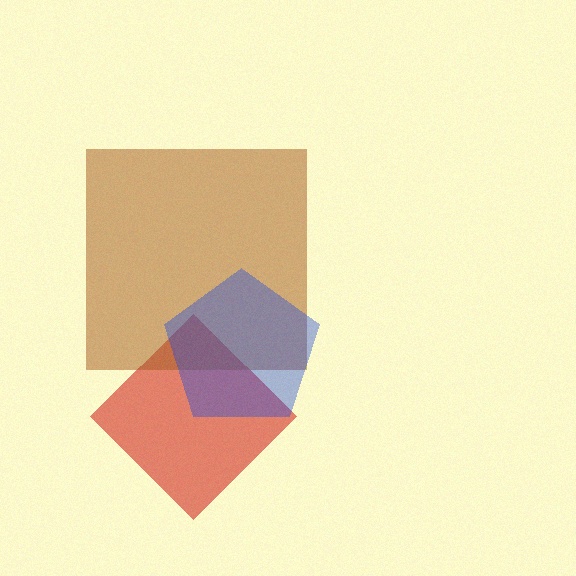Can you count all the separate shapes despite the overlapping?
Yes, there are 3 separate shapes.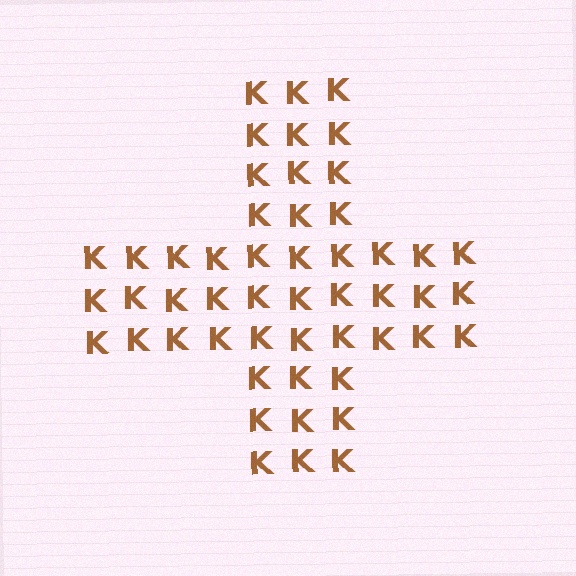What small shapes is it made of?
It is made of small letter K's.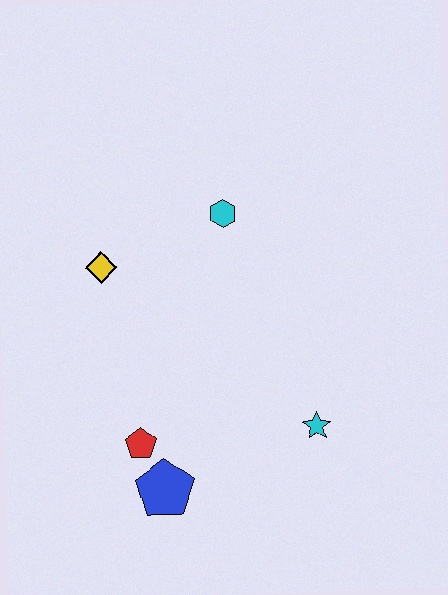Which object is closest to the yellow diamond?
The cyan hexagon is closest to the yellow diamond.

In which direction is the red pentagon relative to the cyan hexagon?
The red pentagon is below the cyan hexagon.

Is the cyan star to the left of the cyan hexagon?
No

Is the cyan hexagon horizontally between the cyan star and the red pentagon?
Yes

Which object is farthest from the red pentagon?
The cyan hexagon is farthest from the red pentagon.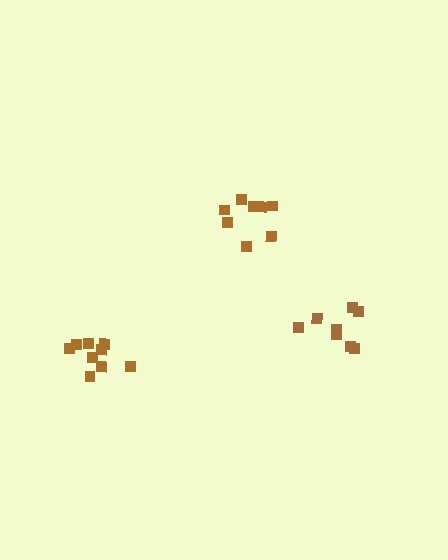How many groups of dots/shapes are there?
There are 3 groups.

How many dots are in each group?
Group 1: 9 dots, Group 2: 8 dots, Group 3: 8 dots (25 total).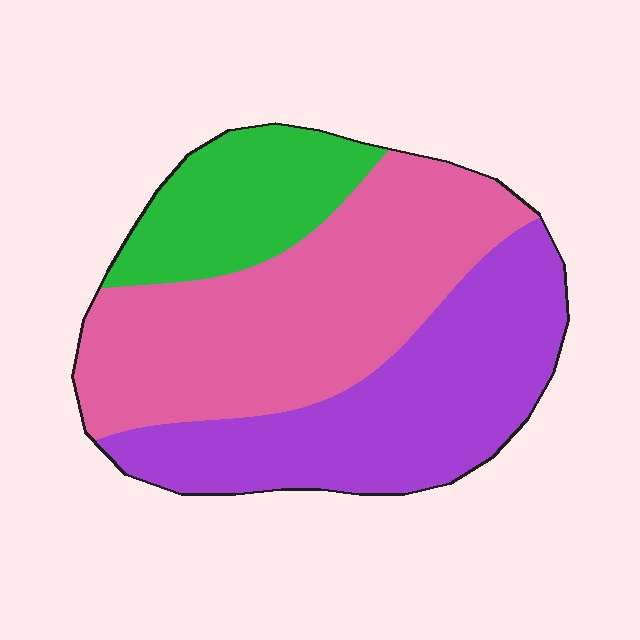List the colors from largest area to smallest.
From largest to smallest: pink, purple, green.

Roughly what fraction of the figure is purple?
Purple takes up about three eighths (3/8) of the figure.